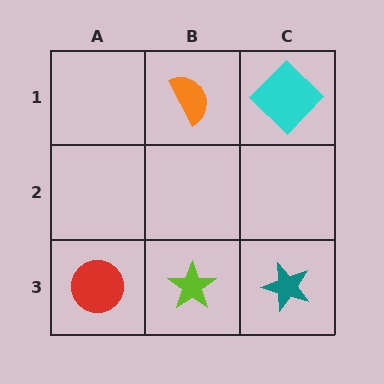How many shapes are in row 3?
3 shapes.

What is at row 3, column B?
A lime star.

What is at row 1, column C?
A cyan diamond.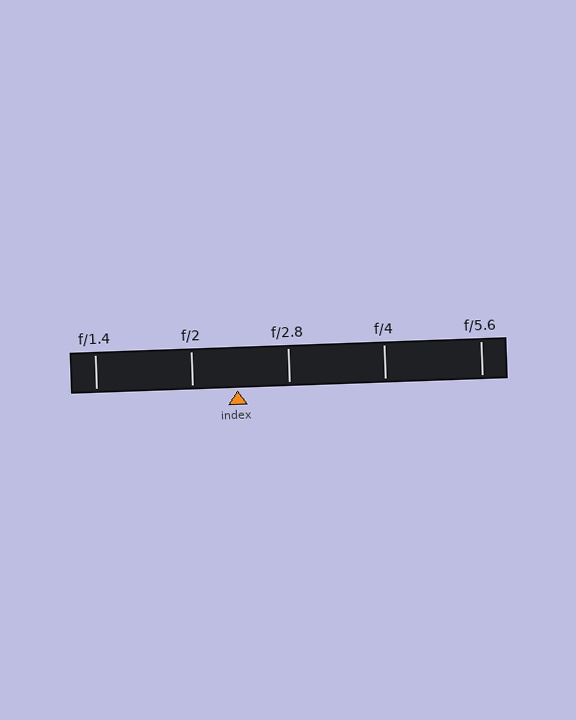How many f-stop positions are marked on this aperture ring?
There are 5 f-stop positions marked.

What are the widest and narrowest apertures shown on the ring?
The widest aperture shown is f/1.4 and the narrowest is f/5.6.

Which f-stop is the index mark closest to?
The index mark is closest to f/2.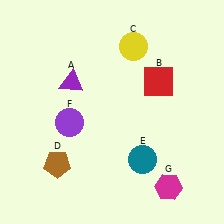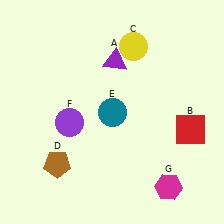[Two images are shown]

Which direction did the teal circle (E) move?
The teal circle (E) moved up.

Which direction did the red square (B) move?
The red square (B) moved down.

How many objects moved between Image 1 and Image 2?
3 objects moved between the two images.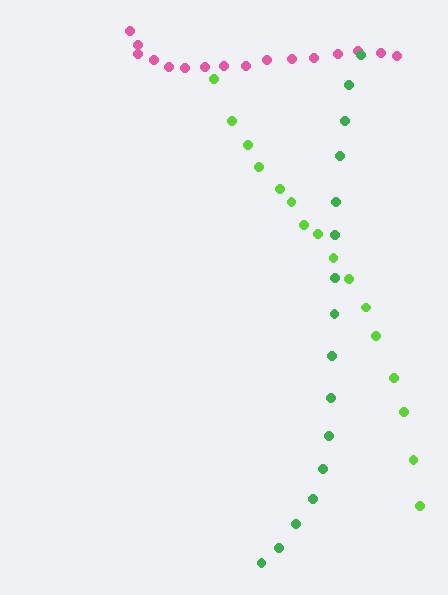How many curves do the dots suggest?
There are 3 distinct paths.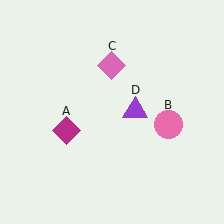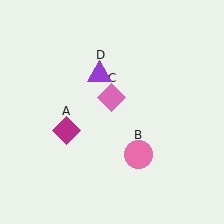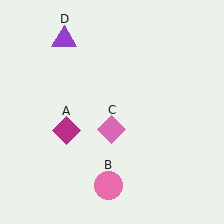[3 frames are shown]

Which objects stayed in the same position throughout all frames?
Magenta diamond (object A) remained stationary.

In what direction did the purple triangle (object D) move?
The purple triangle (object D) moved up and to the left.